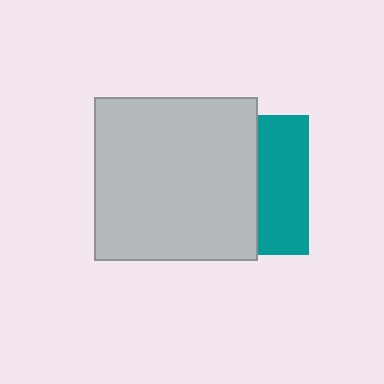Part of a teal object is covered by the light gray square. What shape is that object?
It is a square.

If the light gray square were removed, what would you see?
You would see the complete teal square.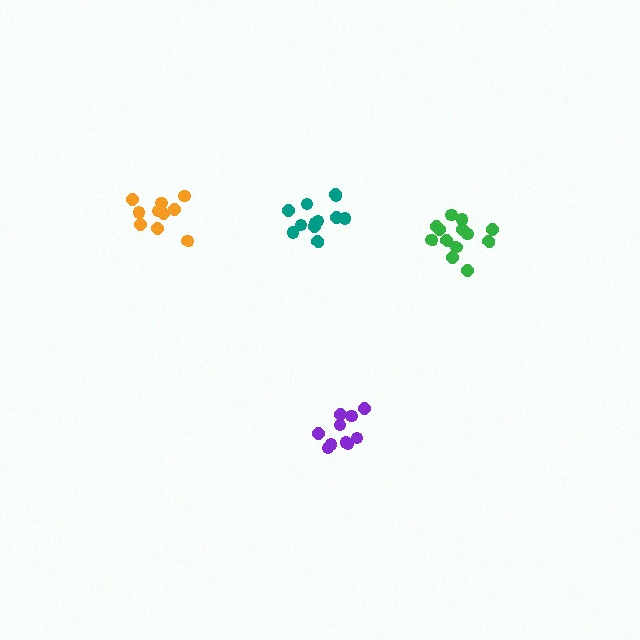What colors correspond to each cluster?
The clusters are colored: purple, teal, orange, green.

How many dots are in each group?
Group 1: 10 dots, Group 2: 13 dots, Group 3: 10 dots, Group 4: 13 dots (46 total).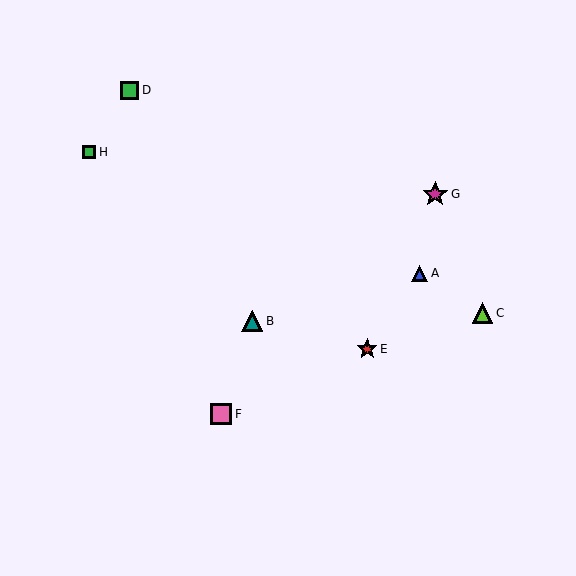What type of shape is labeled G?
Shape G is a magenta star.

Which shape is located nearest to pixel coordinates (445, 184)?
The magenta star (labeled G) at (435, 194) is nearest to that location.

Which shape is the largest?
The magenta star (labeled G) is the largest.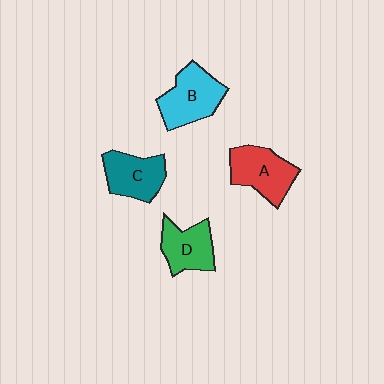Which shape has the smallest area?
Shape D (green).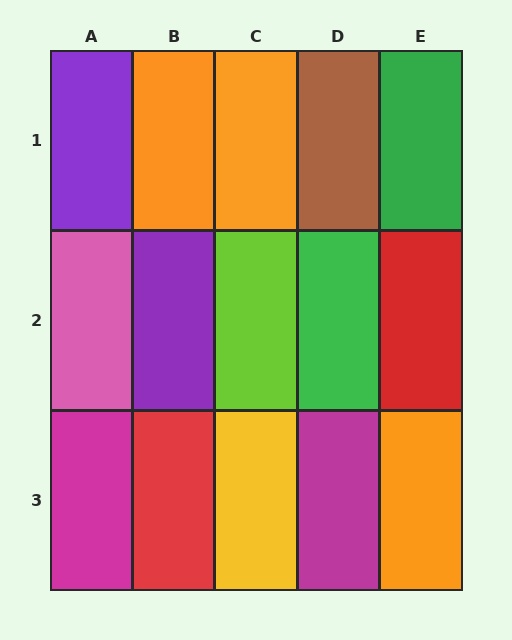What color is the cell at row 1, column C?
Orange.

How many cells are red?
2 cells are red.